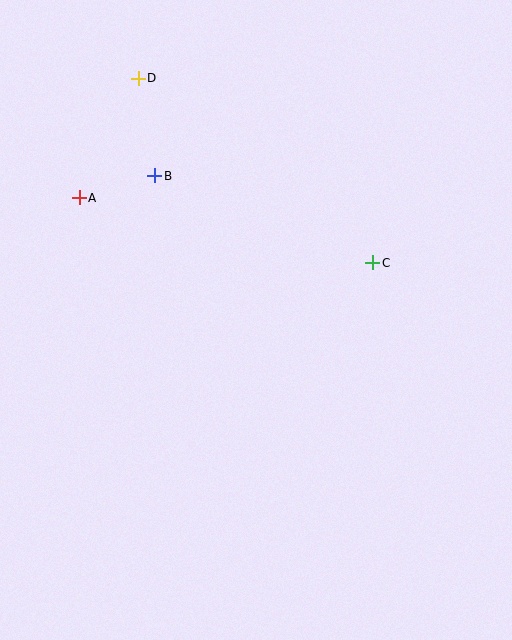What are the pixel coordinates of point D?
Point D is at (138, 78).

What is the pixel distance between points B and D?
The distance between B and D is 99 pixels.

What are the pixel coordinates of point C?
Point C is at (373, 263).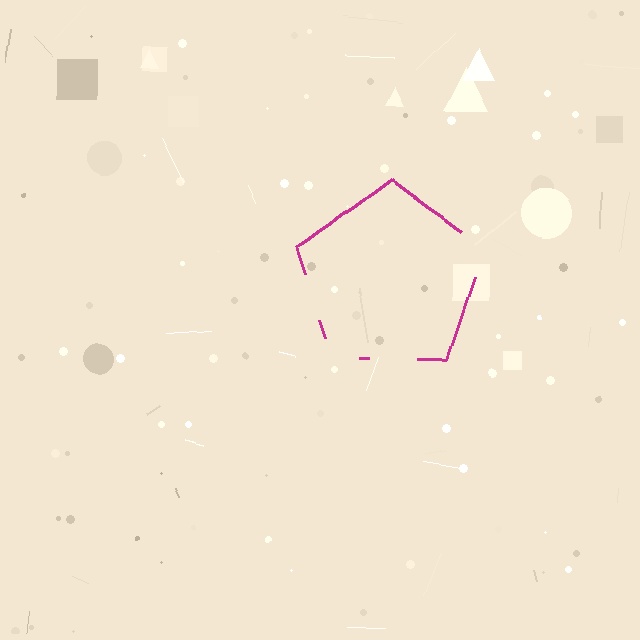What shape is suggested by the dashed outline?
The dashed outline suggests a pentagon.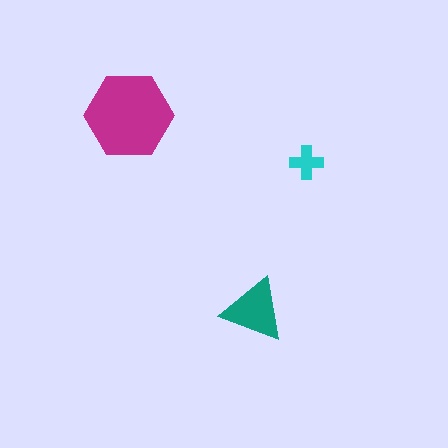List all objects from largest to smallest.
The magenta hexagon, the teal triangle, the cyan cross.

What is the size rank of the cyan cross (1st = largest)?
3rd.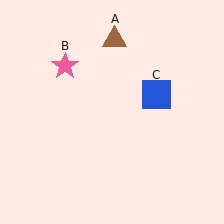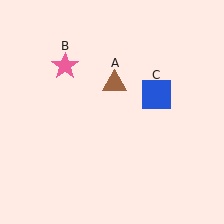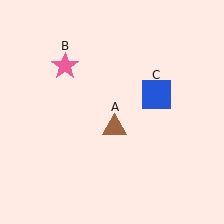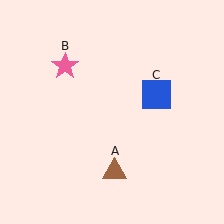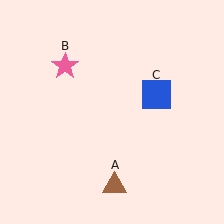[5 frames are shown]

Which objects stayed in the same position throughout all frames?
Pink star (object B) and blue square (object C) remained stationary.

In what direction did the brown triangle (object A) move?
The brown triangle (object A) moved down.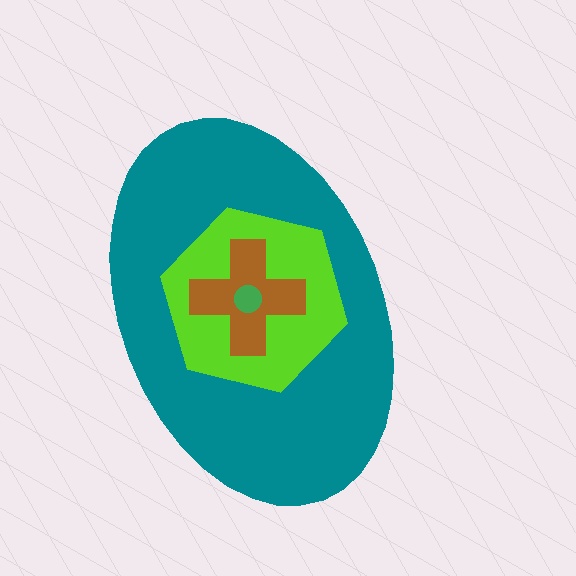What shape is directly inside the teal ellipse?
The lime hexagon.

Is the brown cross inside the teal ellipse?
Yes.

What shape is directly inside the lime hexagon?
The brown cross.